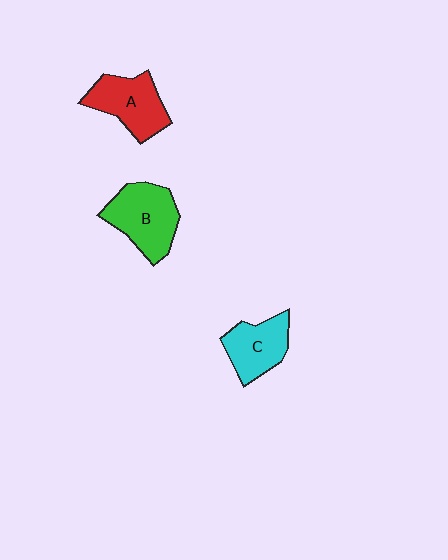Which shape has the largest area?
Shape B (green).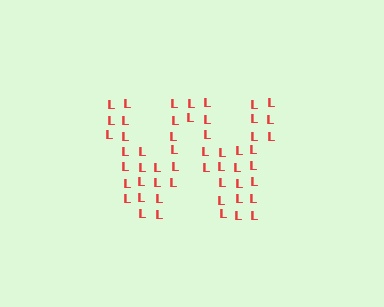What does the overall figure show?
The overall figure shows the letter W.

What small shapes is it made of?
It is made of small letter L's.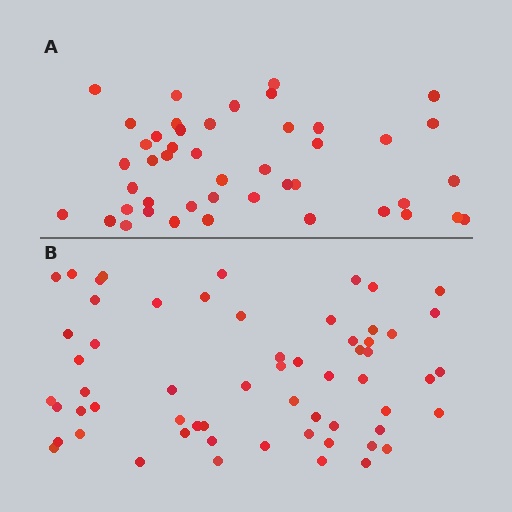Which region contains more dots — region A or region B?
Region B (the bottom region) has more dots.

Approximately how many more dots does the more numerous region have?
Region B has approximately 15 more dots than region A.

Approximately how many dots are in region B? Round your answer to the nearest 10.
About 60 dots.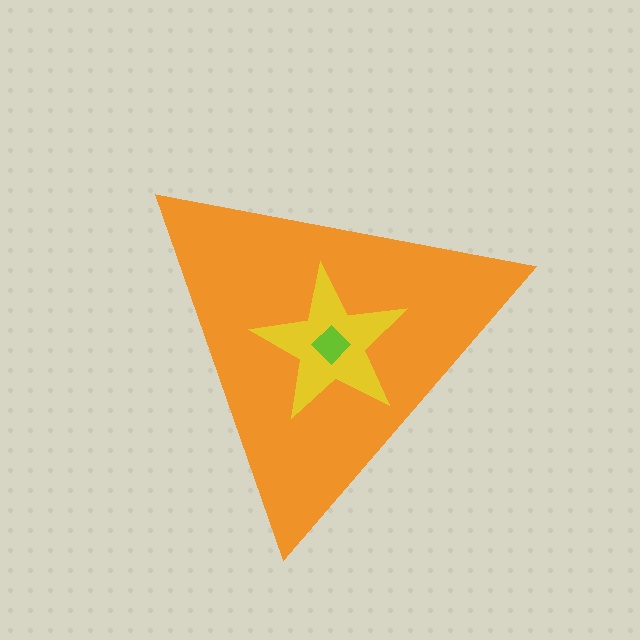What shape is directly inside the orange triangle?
The yellow star.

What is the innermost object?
The lime diamond.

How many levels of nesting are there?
3.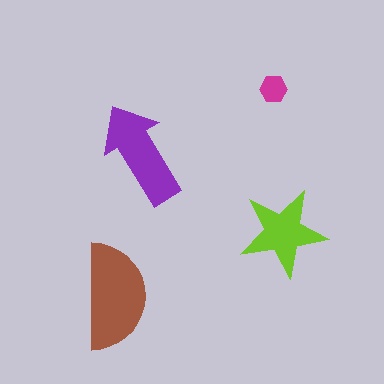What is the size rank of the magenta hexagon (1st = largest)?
4th.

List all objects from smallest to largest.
The magenta hexagon, the lime star, the purple arrow, the brown semicircle.